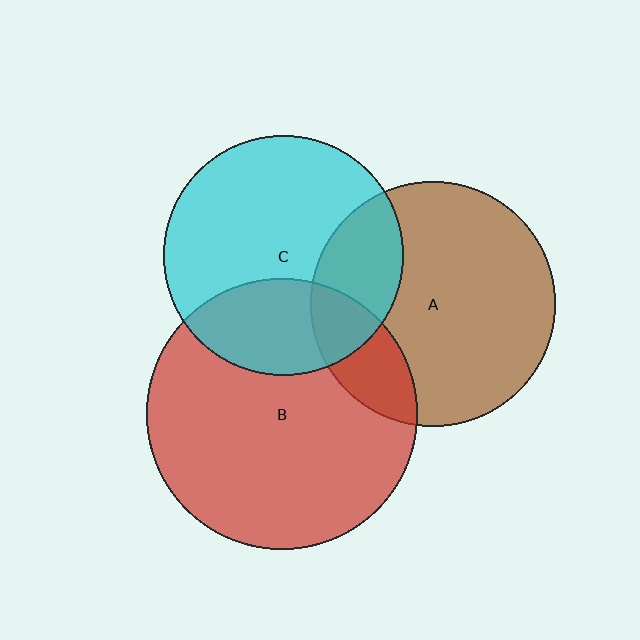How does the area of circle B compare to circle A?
Approximately 1.2 times.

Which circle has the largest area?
Circle B (red).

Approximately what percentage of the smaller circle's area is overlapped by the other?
Approximately 30%.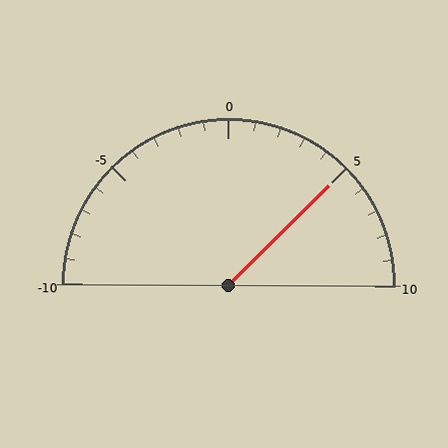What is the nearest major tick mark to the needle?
The nearest major tick mark is 5.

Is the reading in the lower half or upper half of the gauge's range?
The reading is in the upper half of the range (-10 to 10).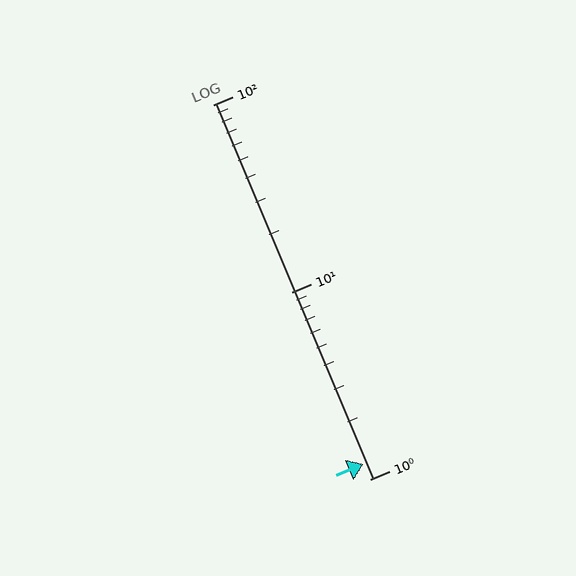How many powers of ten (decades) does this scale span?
The scale spans 2 decades, from 1 to 100.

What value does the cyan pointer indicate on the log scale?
The pointer indicates approximately 1.2.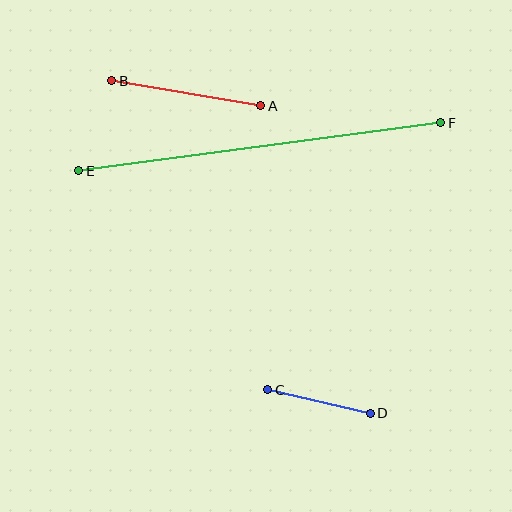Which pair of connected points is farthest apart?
Points E and F are farthest apart.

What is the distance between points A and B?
The distance is approximately 151 pixels.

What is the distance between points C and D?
The distance is approximately 105 pixels.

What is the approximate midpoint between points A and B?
The midpoint is at approximately (186, 93) pixels.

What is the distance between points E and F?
The distance is approximately 365 pixels.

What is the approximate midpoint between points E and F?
The midpoint is at approximately (260, 147) pixels.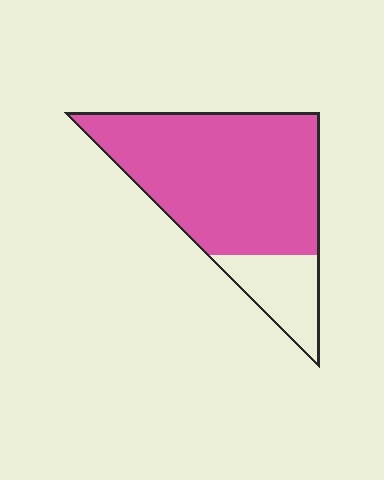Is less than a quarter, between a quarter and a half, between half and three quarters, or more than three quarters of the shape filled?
More than three quarters.